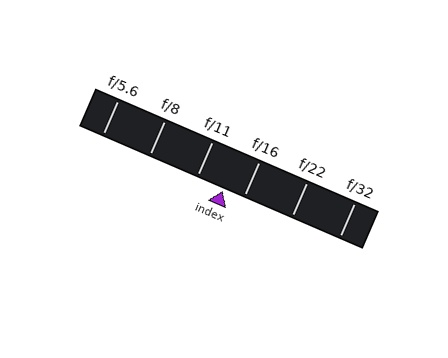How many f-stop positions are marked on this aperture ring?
There are 6 f-stop positions marked.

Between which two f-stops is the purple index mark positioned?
The index mark is between f/11 and f/16.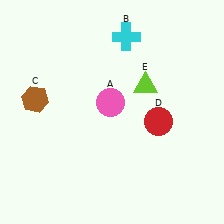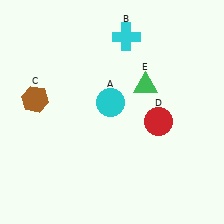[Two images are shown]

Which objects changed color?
A changed from pink to cyan. E changed from lime to green.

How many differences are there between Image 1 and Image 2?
There are 2 differences between the two images.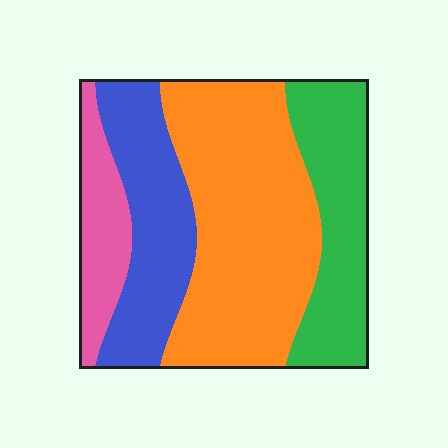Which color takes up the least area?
Pink, at roughly 10%.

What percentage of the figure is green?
Green takes up about one fifth (1/5) of the figure.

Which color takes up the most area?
Orange, at roughly 45%.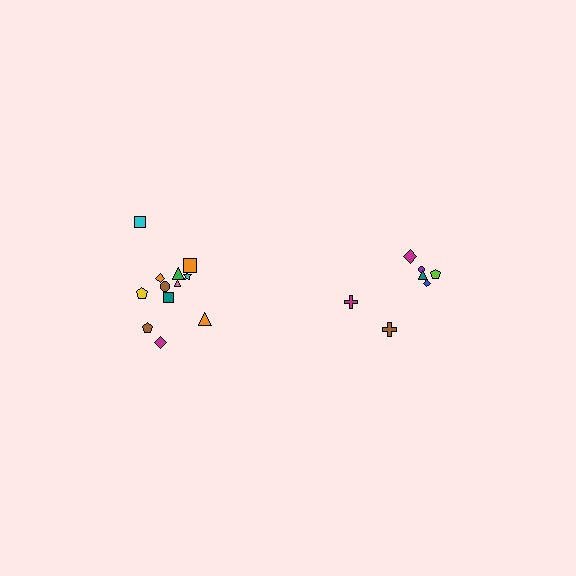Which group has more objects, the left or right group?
The left group.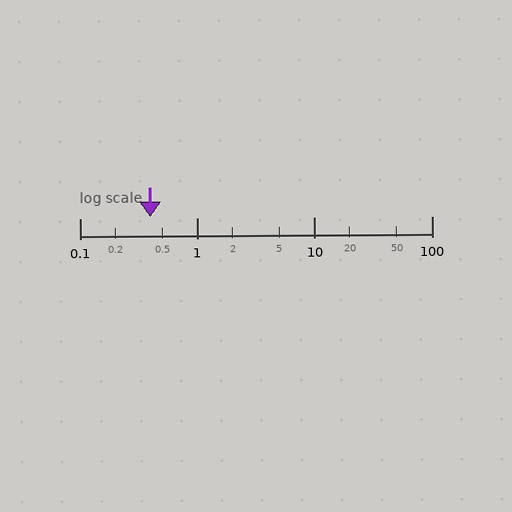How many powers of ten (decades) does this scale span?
The scale spans 3 decades, from 0.1 to 100.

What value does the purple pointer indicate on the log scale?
The pointer indicates approximately 0.4.